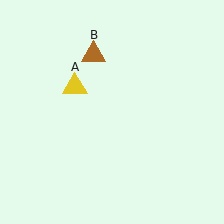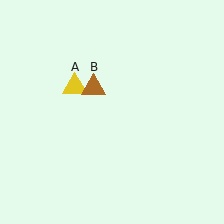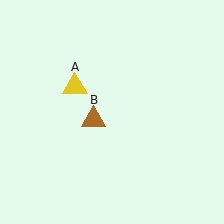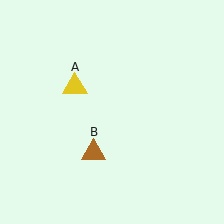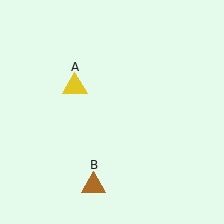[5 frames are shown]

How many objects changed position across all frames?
1 object changed position: brown triangle (object B).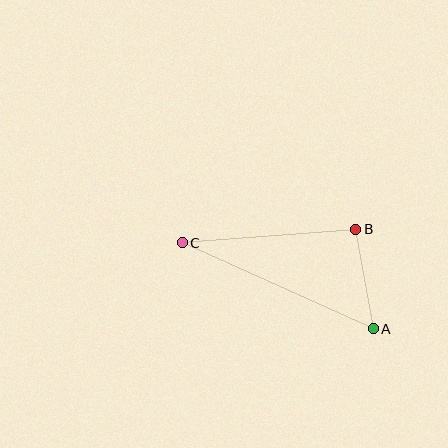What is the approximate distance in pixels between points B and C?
The distance between B and C is approximately 174 pixels.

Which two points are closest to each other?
Points A and B are closest to each other.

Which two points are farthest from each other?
Points A and C are farthest from each other.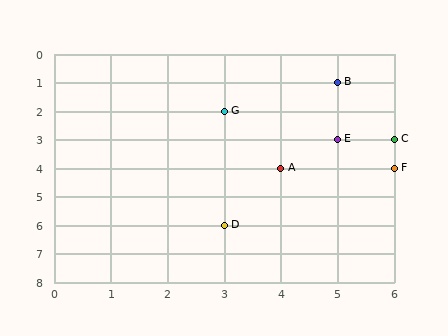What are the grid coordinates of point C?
Point C is at grid coordinates (6, 3).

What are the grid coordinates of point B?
Point B is at grid coordinates (5, 1).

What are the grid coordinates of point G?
Point G is at grid coordinates (3, 2).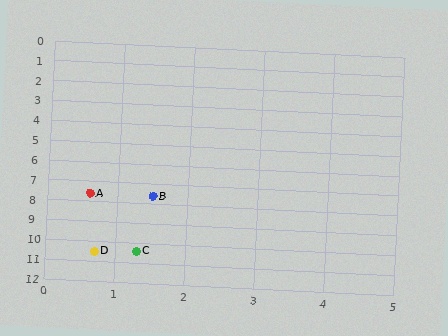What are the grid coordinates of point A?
Point A is at approximately (0.6, 7.6).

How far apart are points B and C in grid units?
Points B and C are about 2.8 grid units apart.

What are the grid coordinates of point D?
Point D is at approximately (0.7, 10.5).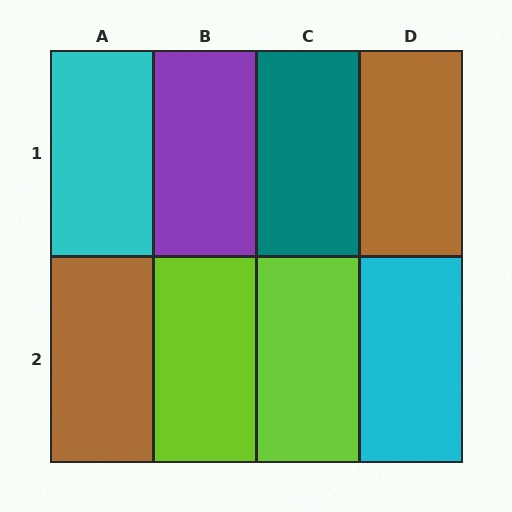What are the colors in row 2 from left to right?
Brown, lime, lime, cyan.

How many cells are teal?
1 cell is teal.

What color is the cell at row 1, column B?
Purple.